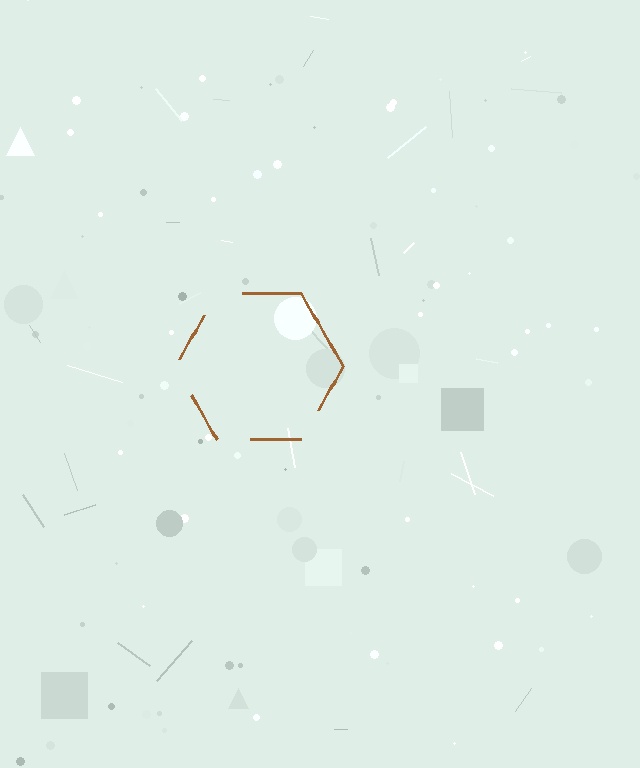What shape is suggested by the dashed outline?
The dashed outline suggests a hexagon.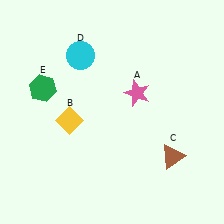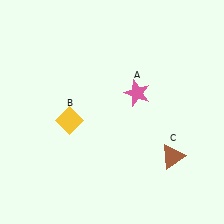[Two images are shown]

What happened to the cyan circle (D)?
The cyan circle (D) was removed in Image 2. It was in the top-left area of Image 1.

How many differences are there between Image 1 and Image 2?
There are 2 differences between the two images.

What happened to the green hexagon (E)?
The green hexagon (E) was removed in Image 2. It was in the top-left area of Image 1.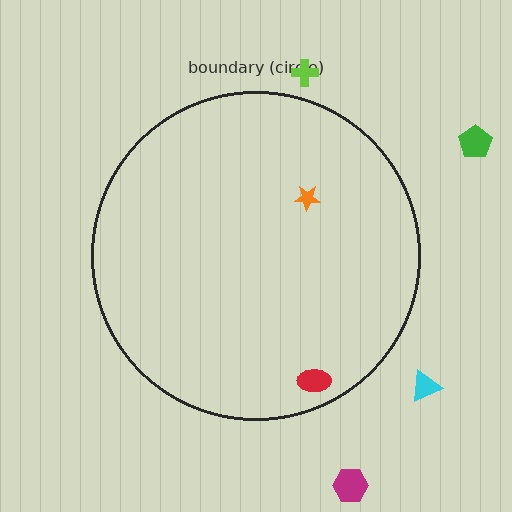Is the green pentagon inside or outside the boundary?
Outside.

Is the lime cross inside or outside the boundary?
Outside.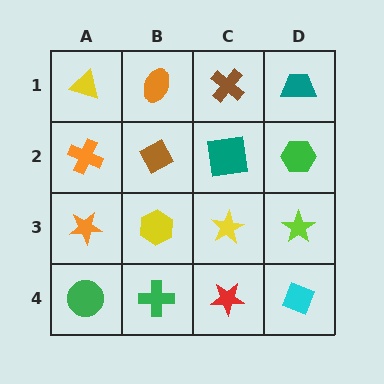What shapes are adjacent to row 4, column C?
A yellow star (row 3, column C), a green cross (row 4, column B), a cyan diamond (row 4, column D).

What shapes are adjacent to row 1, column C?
A teal square (row 2, column C), an orange ellipse (row 1, column B), a teal trapezoid (row 1, column D).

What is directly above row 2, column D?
A teal trapezoid.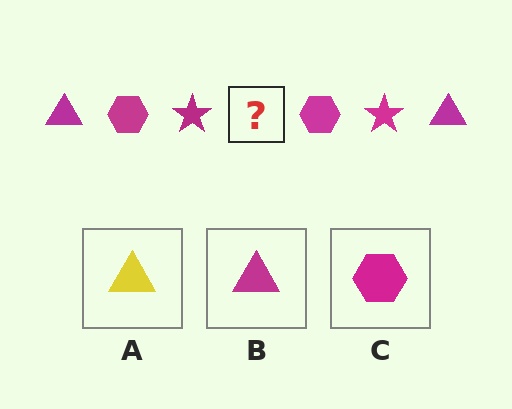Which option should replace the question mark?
Option B.